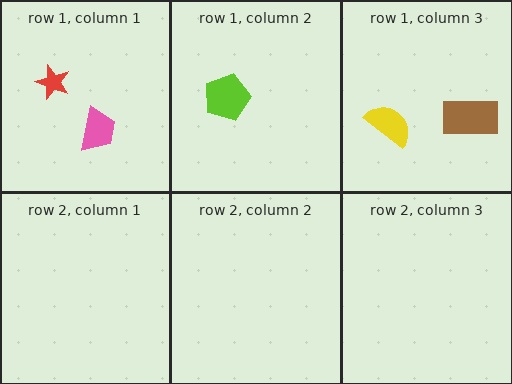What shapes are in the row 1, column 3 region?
The yellow semicircle, the brown rectangle.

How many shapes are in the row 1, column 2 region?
1.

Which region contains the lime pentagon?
The row 1, column 2 region.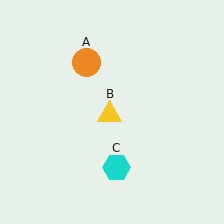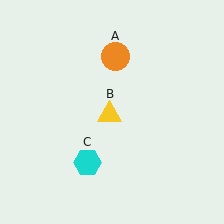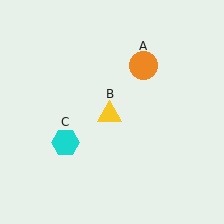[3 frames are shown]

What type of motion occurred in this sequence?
The orange circle (object A), cyan hexagon (object C) rotated clockwise around the center of the scene.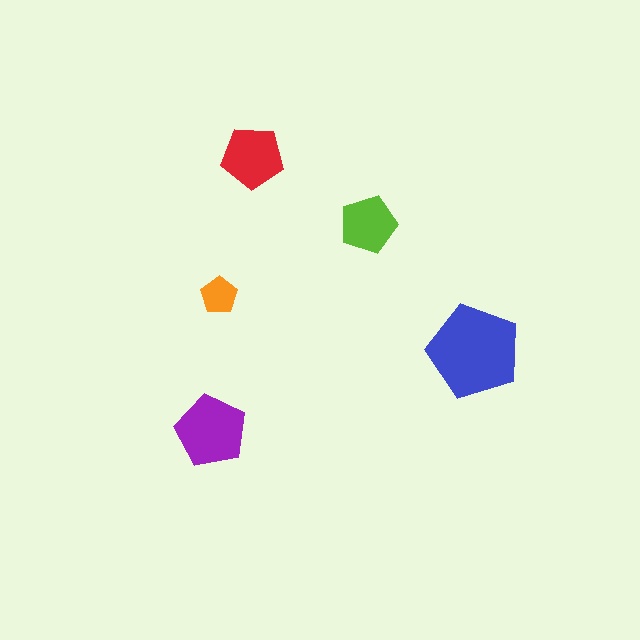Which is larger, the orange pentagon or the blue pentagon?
The blue one.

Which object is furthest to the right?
The blue pentagon is rightmost.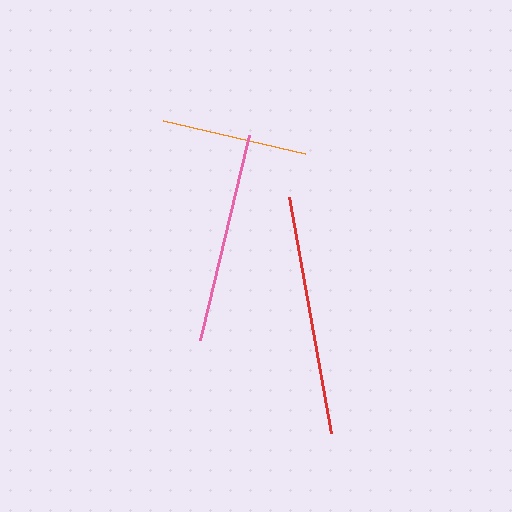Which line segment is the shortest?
The orange line is the shortest at approximately 146 pixels.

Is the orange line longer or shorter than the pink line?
The pink line is longer than the orange line.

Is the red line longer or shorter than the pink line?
The red line is longer than the pink line.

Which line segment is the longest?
The red line is the longest at approximately 239 pixels.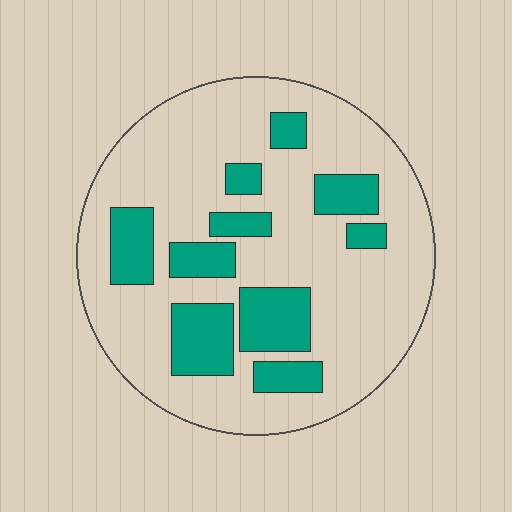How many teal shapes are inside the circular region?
10.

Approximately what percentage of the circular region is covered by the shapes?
Approximately 25%.